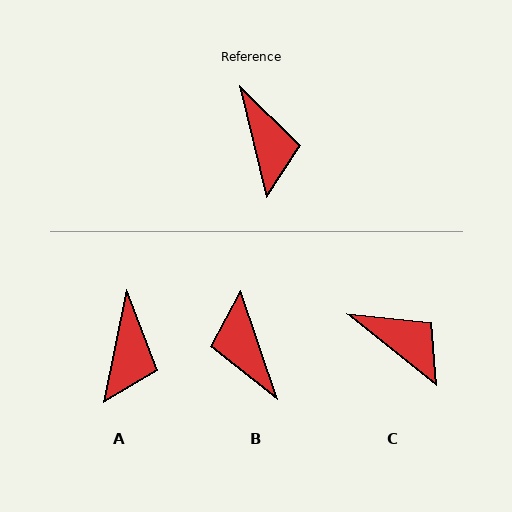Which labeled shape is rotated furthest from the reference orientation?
B, about 174 degrees away.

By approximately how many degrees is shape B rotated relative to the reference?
Approximately 174 degrees clockwise.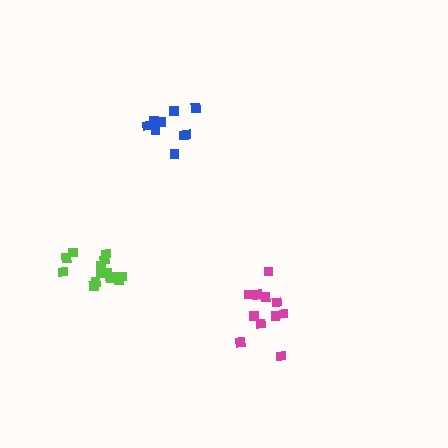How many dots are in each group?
Group 1: 11 dots, Group 2: 14 dots, Group 3: 9 dots (34 total).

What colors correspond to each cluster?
The clusters are colored: magenta, lime, blue.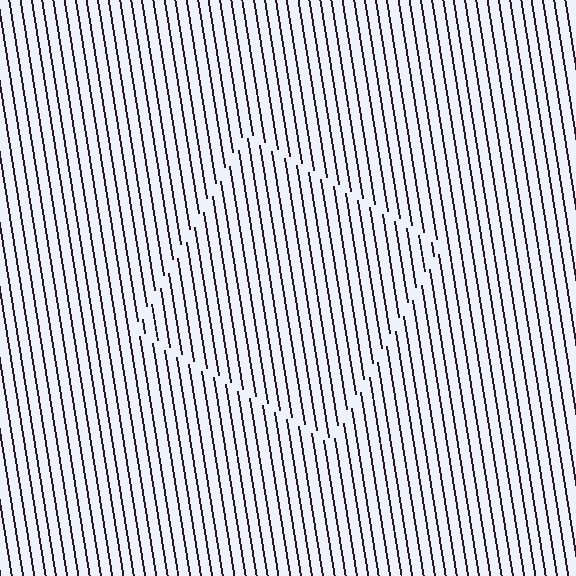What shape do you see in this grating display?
An illusory square. The interior of the shape contains the same grating, shifted by half a period — the contour is defined by the phase discontinuity where line-ends from the inner and outer gratings abut.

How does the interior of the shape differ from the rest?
The interior of the shape contains the same grating, shifted by half a period — the contour is defined by the phase discontinuity where line-ends from the inner and outer gratings abut.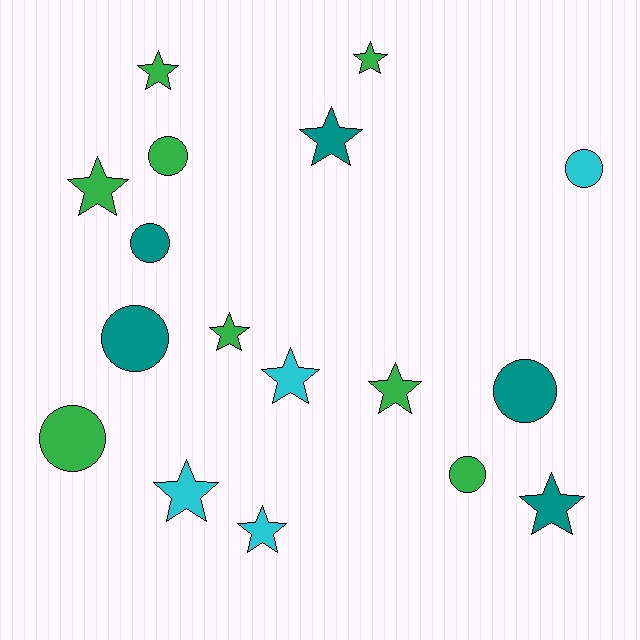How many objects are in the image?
There are 17 objects.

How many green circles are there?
There are 3 green circles.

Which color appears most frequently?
Green, with 8 objects.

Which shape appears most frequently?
Star, with 10 objects.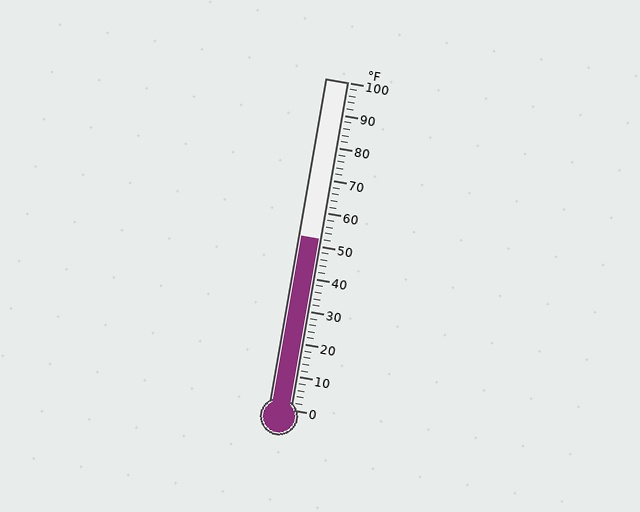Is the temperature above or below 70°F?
The temperature is below 70°F.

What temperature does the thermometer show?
The thermometer shows approximately 52°F.